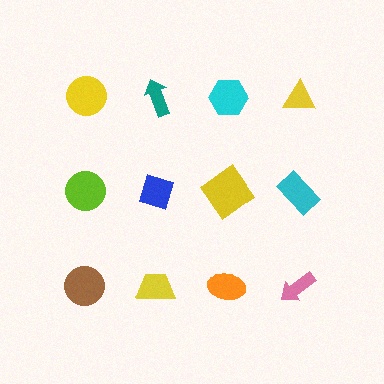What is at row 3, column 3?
An orange ellipse.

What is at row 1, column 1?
A yellow circle.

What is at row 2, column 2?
A blue diamond.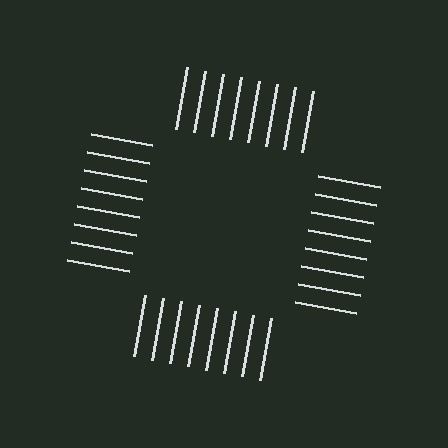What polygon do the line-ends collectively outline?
An illusory square — the line segments terminate on its edges but no continuous stroke is drawn.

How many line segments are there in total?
32 — 8 along each of the 4 edges.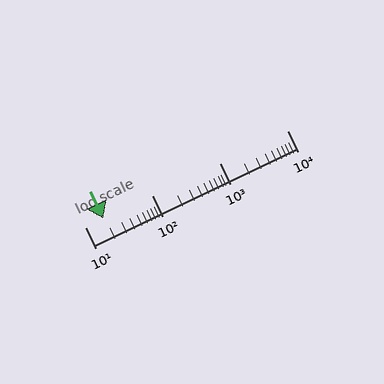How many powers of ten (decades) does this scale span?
The scale spans 3 decades, from 10 to 10000.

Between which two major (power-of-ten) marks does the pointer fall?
The pointer is between 10 and 100.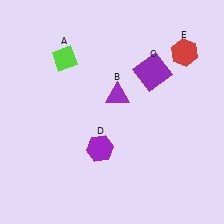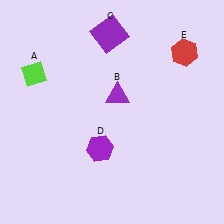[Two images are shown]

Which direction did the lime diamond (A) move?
The lime diamond (A) moved left.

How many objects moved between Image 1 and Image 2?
2 objects moved between the two images.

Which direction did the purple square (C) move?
The purple square (C) moved left.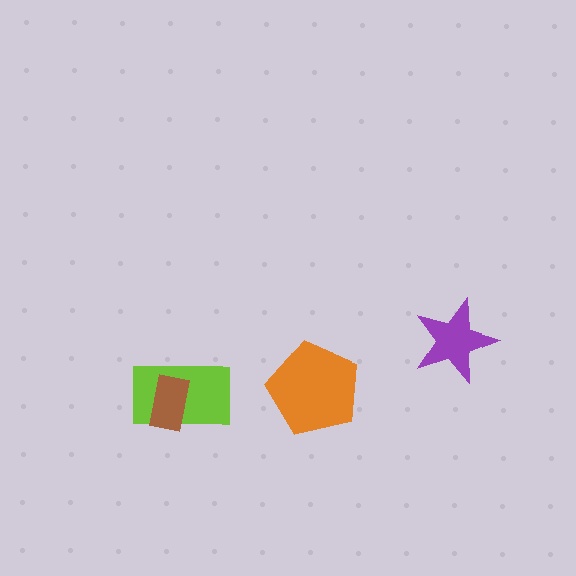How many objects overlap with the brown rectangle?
1 object overlaps with the brown rectangle.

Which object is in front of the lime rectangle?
The brown rectangle is in front of the lime rectangle.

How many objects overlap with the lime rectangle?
1 object overlaps with the lime rectangle.